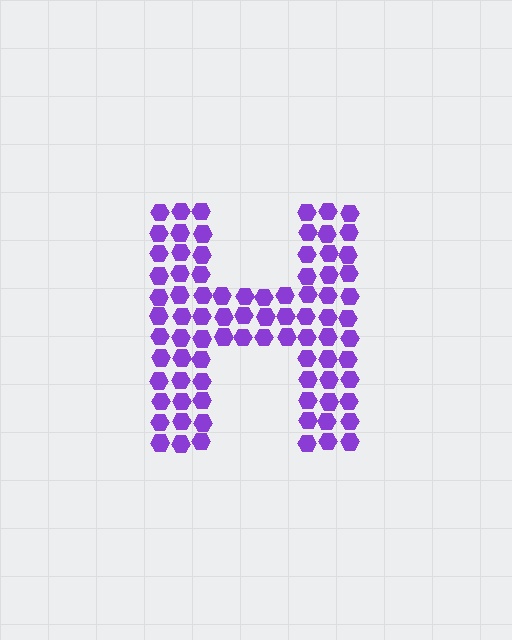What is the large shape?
The large shape is the letter H.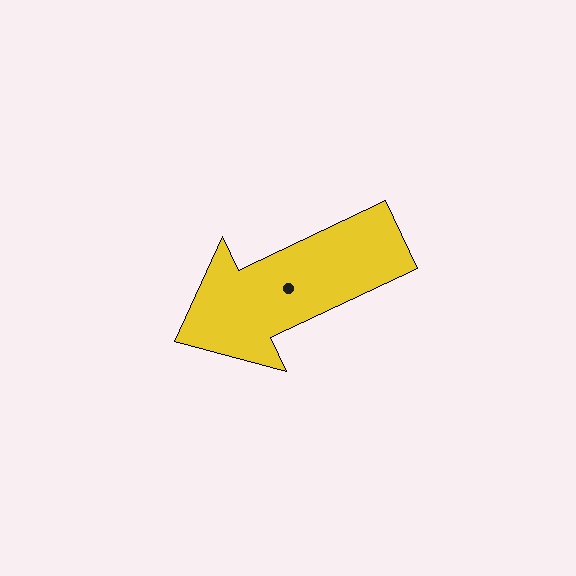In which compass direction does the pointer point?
Southwest.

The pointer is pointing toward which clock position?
Roughly 8 o'clock.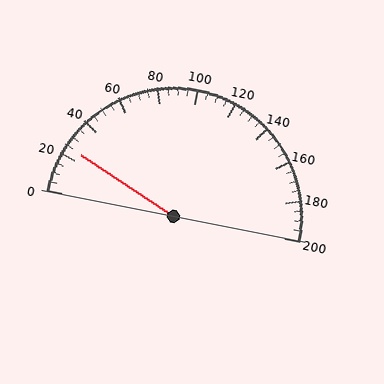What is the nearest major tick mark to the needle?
The nearest major tick mark is 20.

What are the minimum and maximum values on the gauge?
The gauge ranges from 0 to 200.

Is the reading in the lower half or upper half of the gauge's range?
The reading is in the lower half of the range (0 to 200).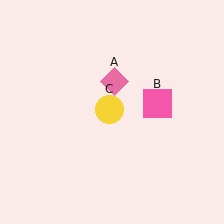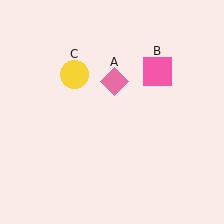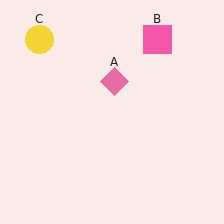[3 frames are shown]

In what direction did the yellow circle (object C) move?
The yellow circle (object C) moved up and to the left.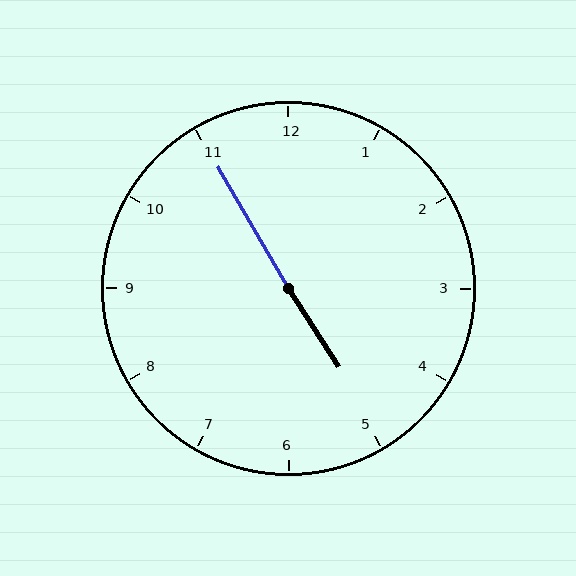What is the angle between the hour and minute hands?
Approximately 178 degrees.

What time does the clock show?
4:55.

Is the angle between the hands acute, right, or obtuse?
It is obtuse.